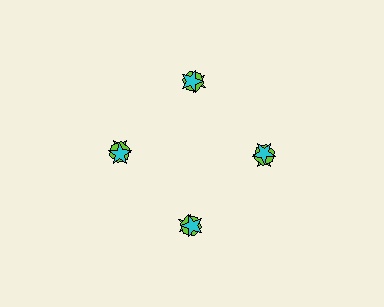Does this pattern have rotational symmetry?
Yes, this pattern has 4-fold rotational symmetry. It looks the same after rotating 90 degrees around the center.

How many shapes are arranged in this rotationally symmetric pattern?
There are 12 shapes, arranged in 4 groups of 3.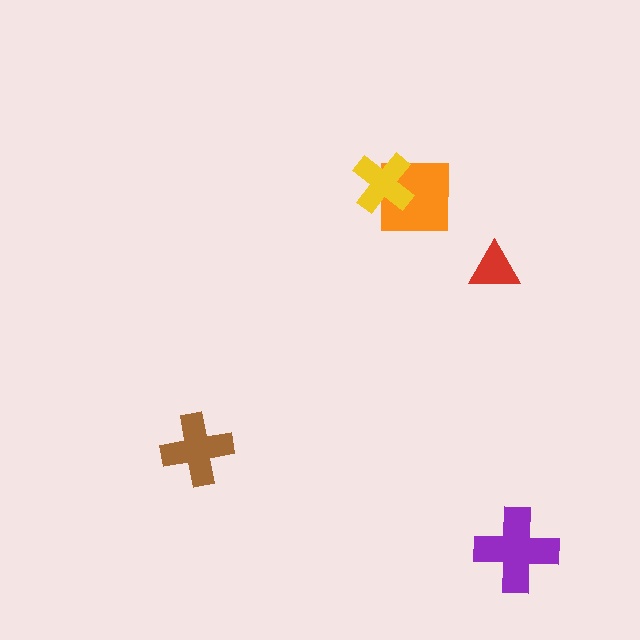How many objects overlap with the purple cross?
0 objects overlap with the purple cross.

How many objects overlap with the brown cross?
0 objects overlap with the brown cross.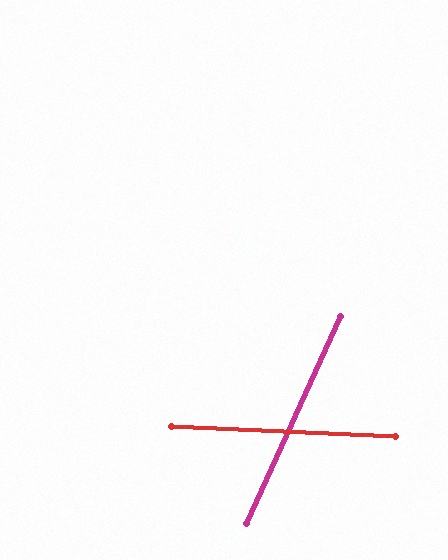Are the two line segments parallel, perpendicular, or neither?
Neither parallel nor perpendicular — they differ by about 68°.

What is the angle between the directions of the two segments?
Approximately 68 degrees.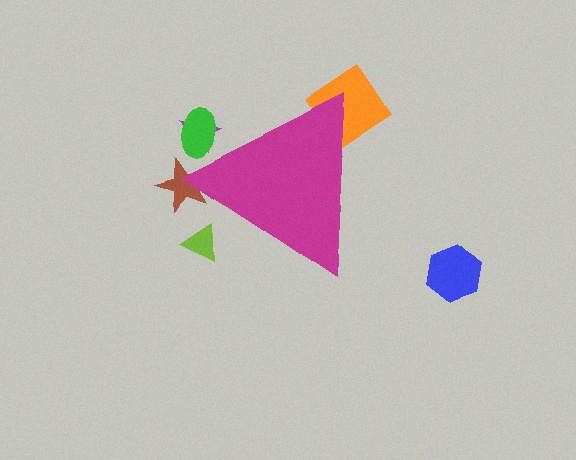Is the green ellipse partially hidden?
Yes, the green ellipse is partially hidden behind the magenta triangle.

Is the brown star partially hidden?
Yes, the brown star is partially hidden behind the magenta triangle.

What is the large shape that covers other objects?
A magenta triangle.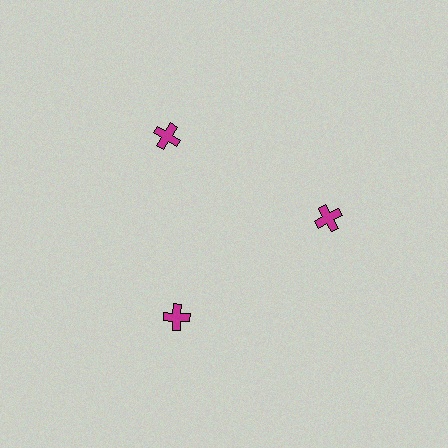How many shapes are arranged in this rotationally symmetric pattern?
There are 3 shapes, arranged in 3 groups of 1.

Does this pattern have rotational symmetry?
Yes, this pattern has 3-fold rotational symmetry. It looks the same after rotating 120 degrees around the center.